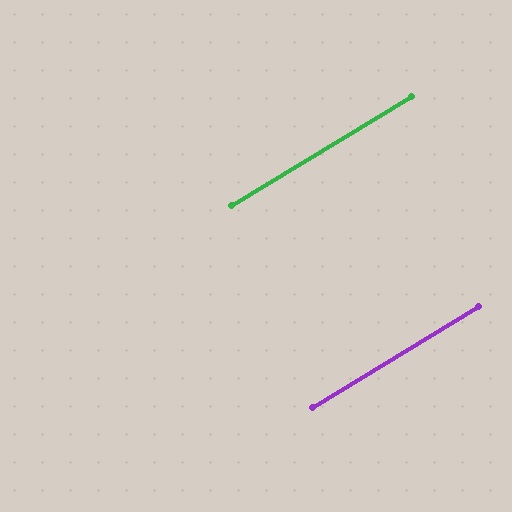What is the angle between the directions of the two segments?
Approximately 0 degrees.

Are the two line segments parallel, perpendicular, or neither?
Parallel — their directions differ by only 0.1°.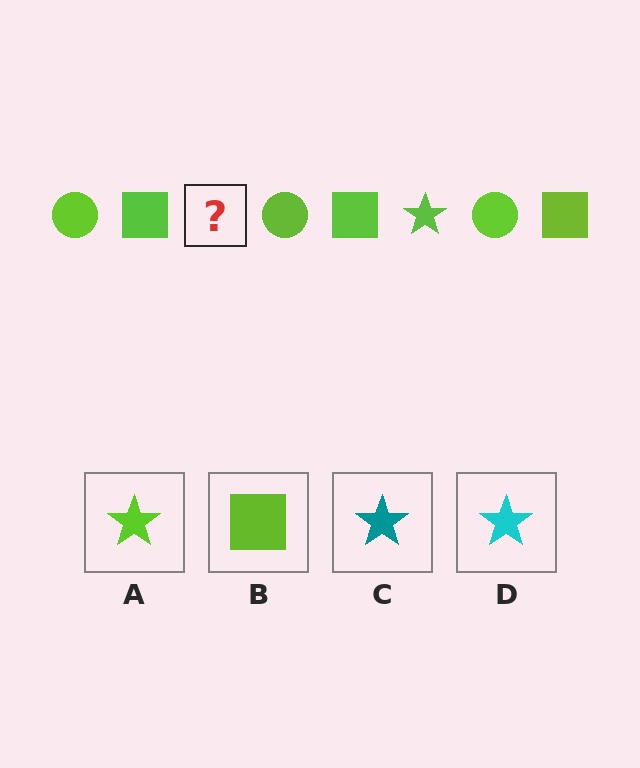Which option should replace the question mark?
Option A.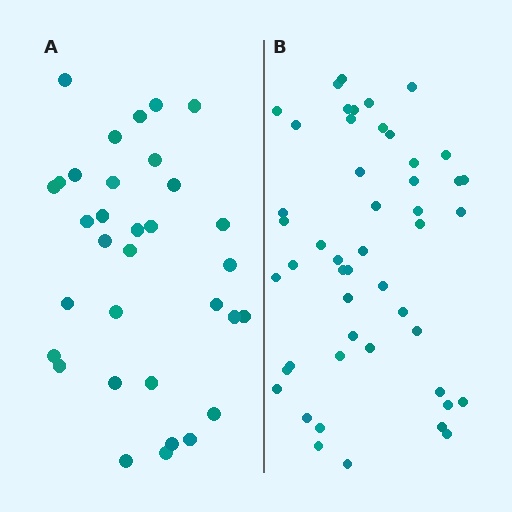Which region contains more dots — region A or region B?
Region B (the right region) has more dots.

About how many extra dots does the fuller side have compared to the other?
Region B has approximately 15 more dots than region A.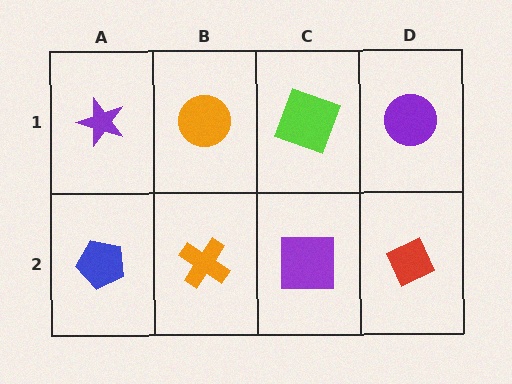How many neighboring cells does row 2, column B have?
3.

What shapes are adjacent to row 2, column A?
A purple star (row 1, column A), an orange cross (row 2, column B).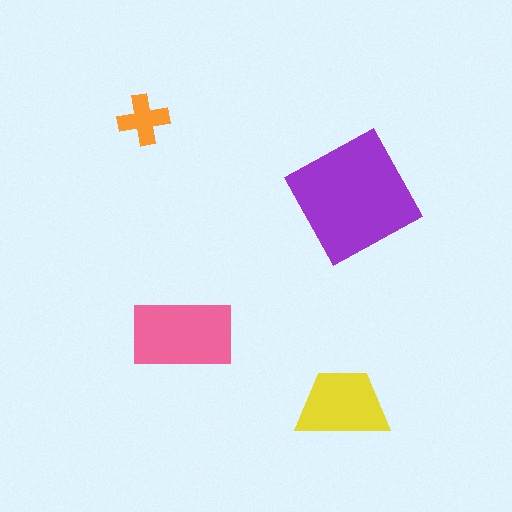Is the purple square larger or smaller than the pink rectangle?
Larger.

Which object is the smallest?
The orange cross.